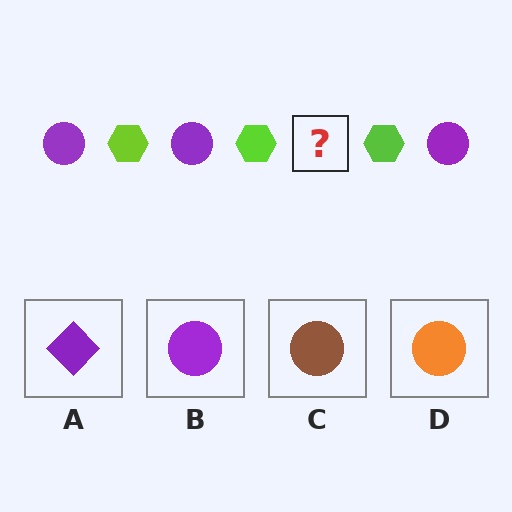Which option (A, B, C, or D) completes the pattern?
B.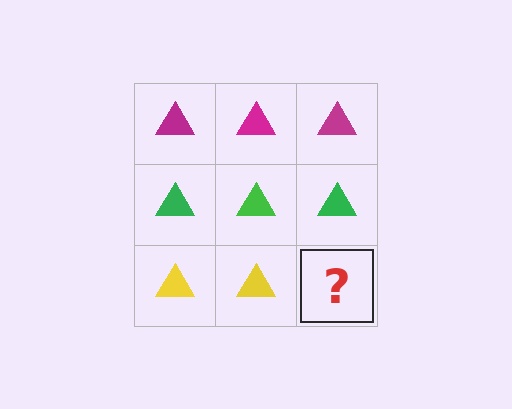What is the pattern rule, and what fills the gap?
The rule is that each row has a consistent color. The gap should be filled with a yellow triangle.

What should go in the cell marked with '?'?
The missing cell should contain a yellow triangle.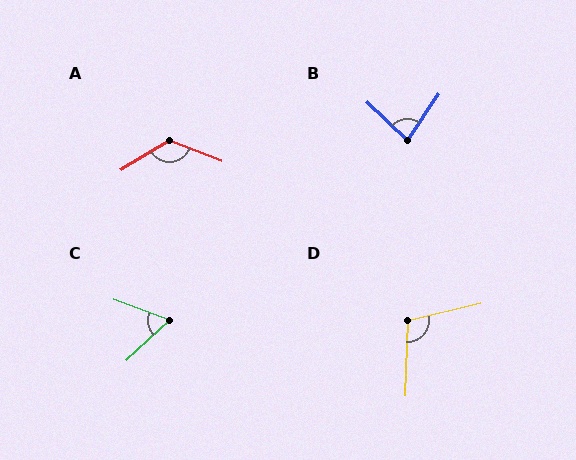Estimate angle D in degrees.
Approximately 105 degrees.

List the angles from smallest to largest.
C (64°), B (81°), D (105°), A (127°).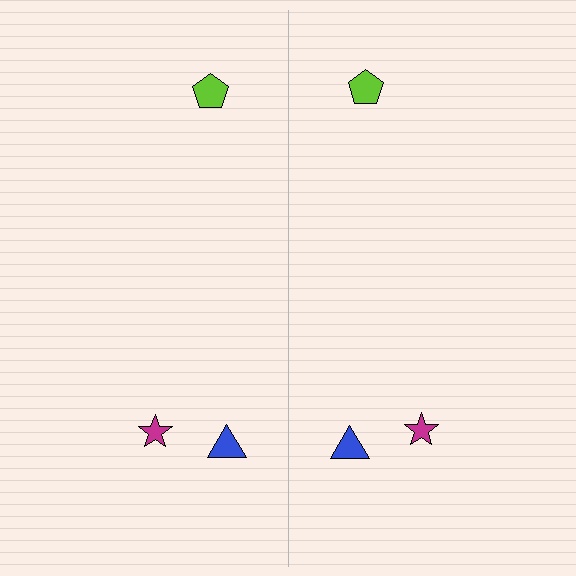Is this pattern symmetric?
Yes, this pattern has bilateral (reflection) symmetry.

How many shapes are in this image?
There are 6 shapes in this image.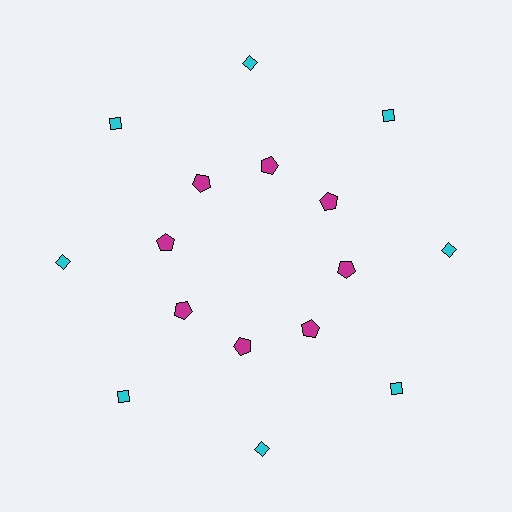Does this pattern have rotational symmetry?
Yes, this pattern has 8-fold rotational symmetry. It looks the same after rotating 45 degrees around the center.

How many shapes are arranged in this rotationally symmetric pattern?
There are 16 shapes, arranged in 8 groups of 2.